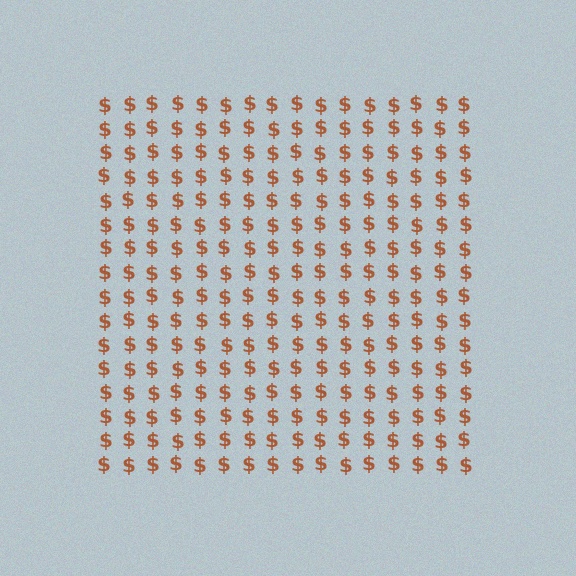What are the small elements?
The small elements are dollar signs.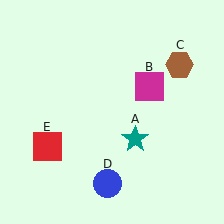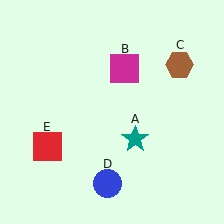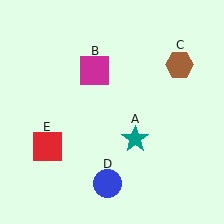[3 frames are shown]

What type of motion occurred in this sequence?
The magenta square (object B) rotated counterclockwise around the center of the scene.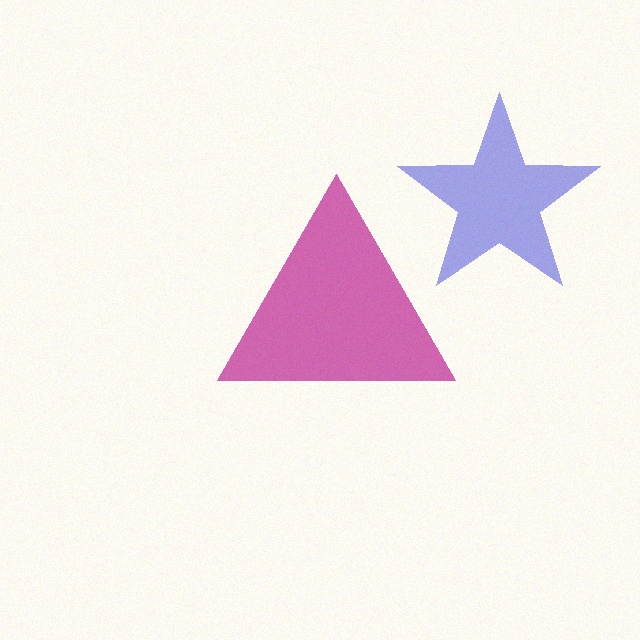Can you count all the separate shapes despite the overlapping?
Yes, there are 2 separate shapes.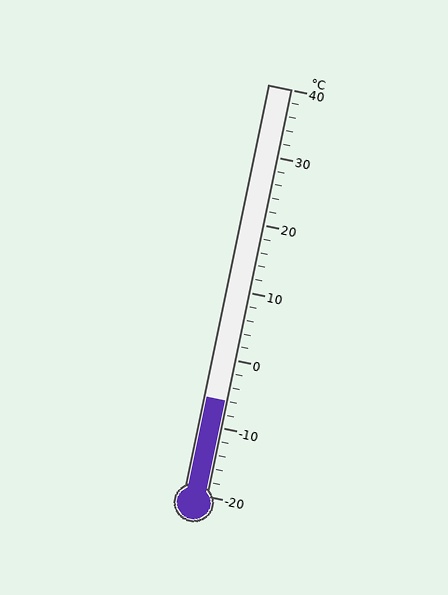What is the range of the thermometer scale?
The thermometer scale ranges from -20°C to 40°C.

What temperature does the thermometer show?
The thermometer shows approximately -6°C.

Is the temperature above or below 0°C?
The temperature is below 0°C.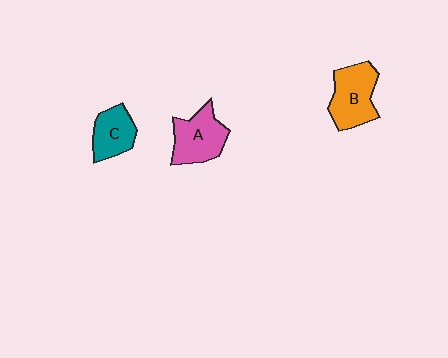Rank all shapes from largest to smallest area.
From largest to smallest: B (orange), A (pink), C (teal).